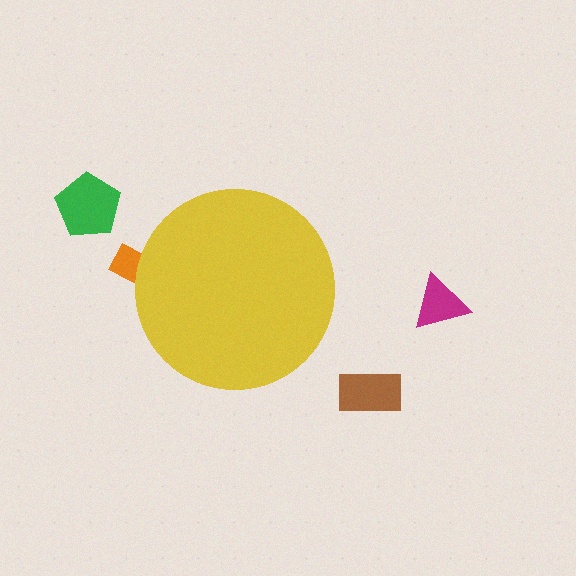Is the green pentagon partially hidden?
No, the green pentagon is fully visible.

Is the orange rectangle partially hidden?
Yes, the orange rectangle is partially hidden behind the yellow circle.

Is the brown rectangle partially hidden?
No, the brown rectangle is fully visible.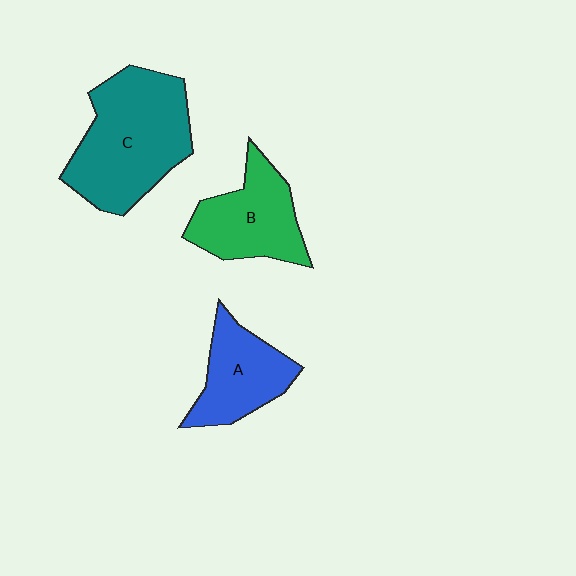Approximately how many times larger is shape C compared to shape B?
Approximately 1.5 times.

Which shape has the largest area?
Shape C (teal).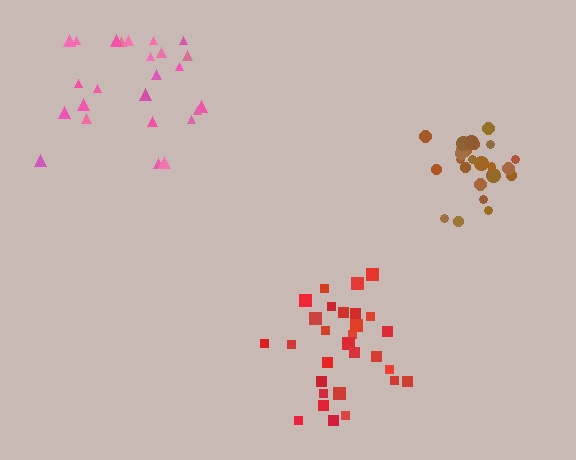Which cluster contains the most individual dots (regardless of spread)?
Red (29).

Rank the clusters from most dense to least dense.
brown, red, pink.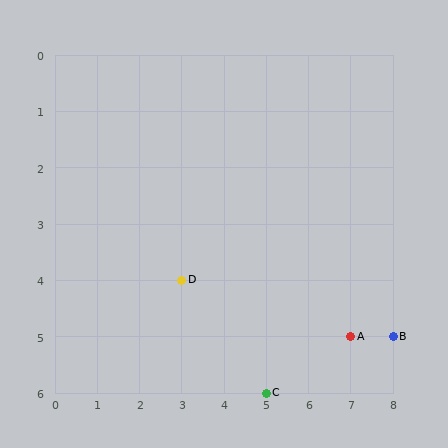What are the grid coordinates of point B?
Point B is at grid coordinates (8, 5).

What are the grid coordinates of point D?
Point D is at grid coordinates (3, 4).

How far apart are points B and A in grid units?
Points B and A are 1 column apart.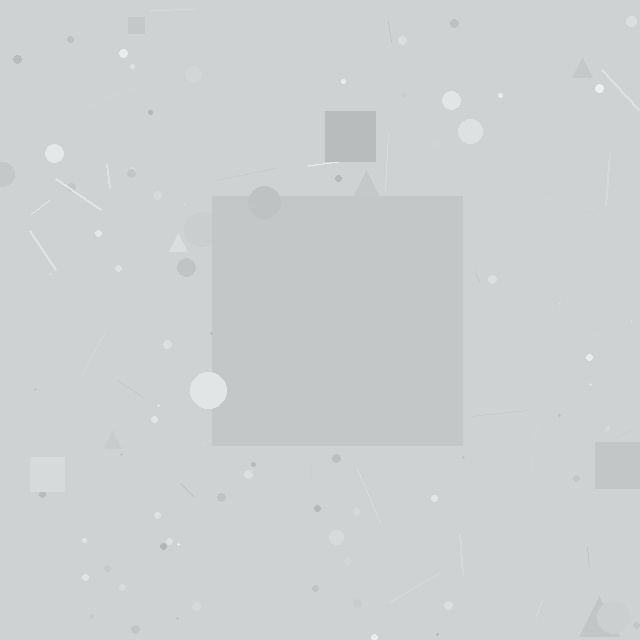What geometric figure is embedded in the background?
A square is embedded in the background.